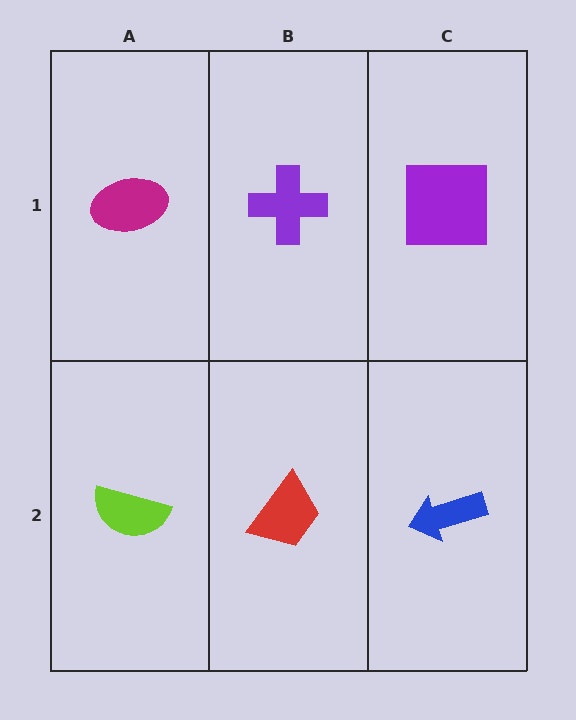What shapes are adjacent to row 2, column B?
A purple cross (row 1, column B), a lime semicircle (row 2, column A), a blue arrow (row 2, column C).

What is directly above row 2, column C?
A purple square.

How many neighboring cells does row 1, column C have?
2.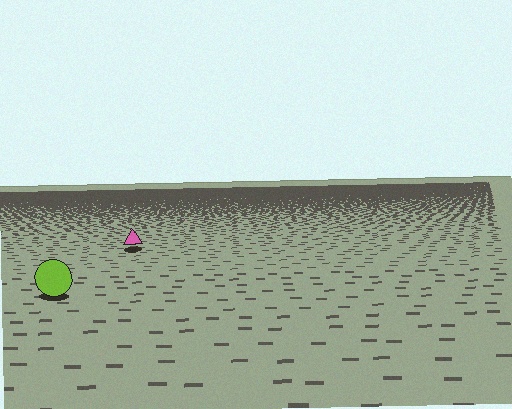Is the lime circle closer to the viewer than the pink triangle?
Yes. The lime circle is closer — you can tell from the texture gradient: the ground texture is coarser near it.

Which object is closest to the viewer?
The lime circle is closest. The texture marks near it are larger and more spread out.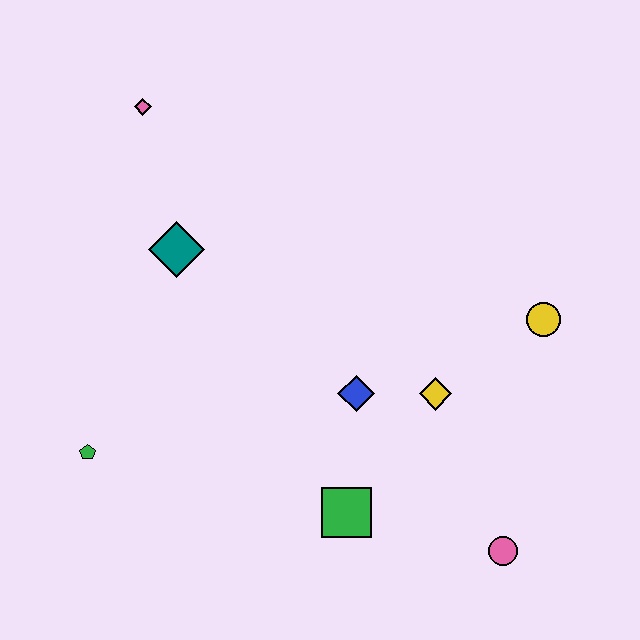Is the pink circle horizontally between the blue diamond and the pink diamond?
No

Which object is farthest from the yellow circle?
The green pentagon is farthest from the yellow circle.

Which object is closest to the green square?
The blue diamond is closest to the green square.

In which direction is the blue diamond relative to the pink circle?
The blue diamond is above the pink circle.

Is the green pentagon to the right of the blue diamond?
No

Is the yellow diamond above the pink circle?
Yes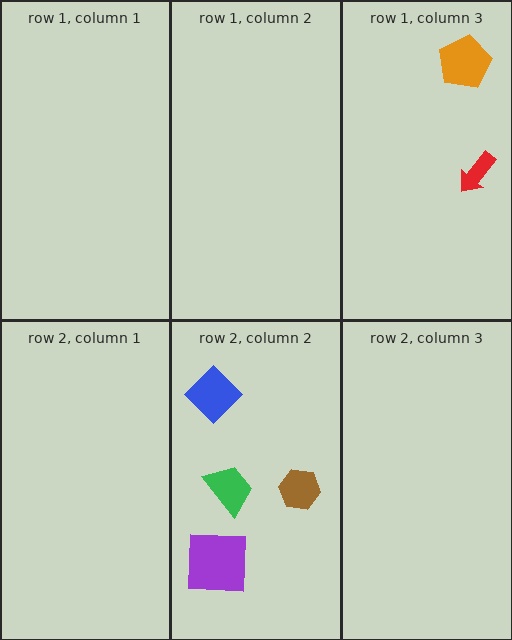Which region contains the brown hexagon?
The row 2, column 2 region.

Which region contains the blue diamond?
The row 2, column 2 region.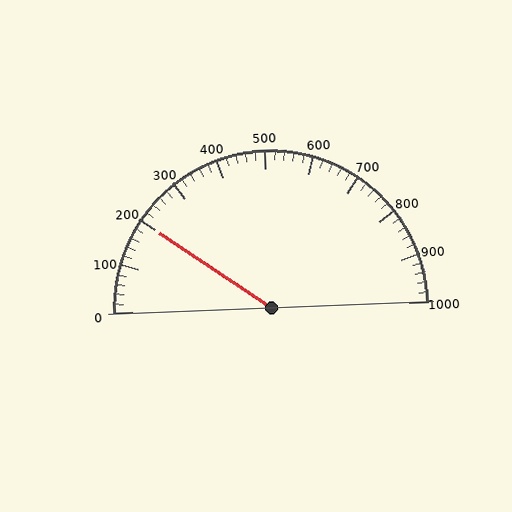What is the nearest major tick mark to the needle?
The nearest major tick mark is 200.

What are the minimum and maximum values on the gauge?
The gauge ranges from 0 to 1000.